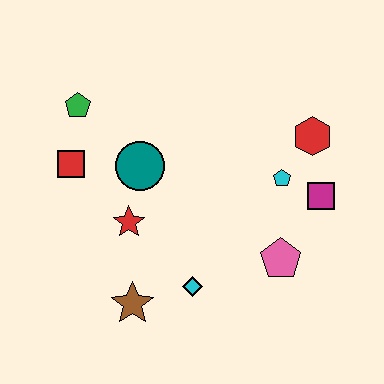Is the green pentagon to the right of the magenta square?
No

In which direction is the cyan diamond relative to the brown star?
The cyan diamond is to the right of the brown star.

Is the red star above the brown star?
Yes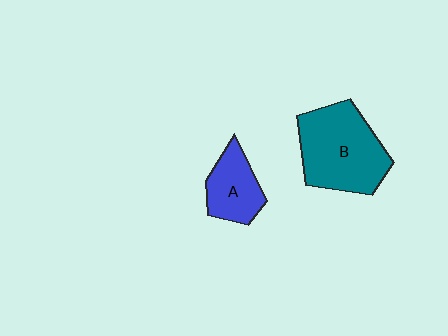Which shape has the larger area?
Shape B (teal).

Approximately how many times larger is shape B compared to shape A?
Approximately 1.9 times.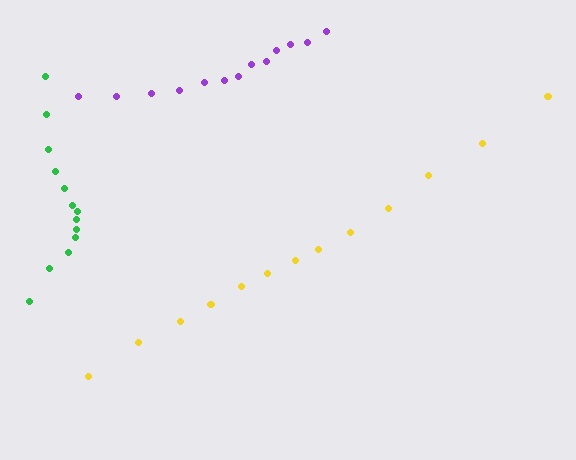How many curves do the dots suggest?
There are 3 distinct paths.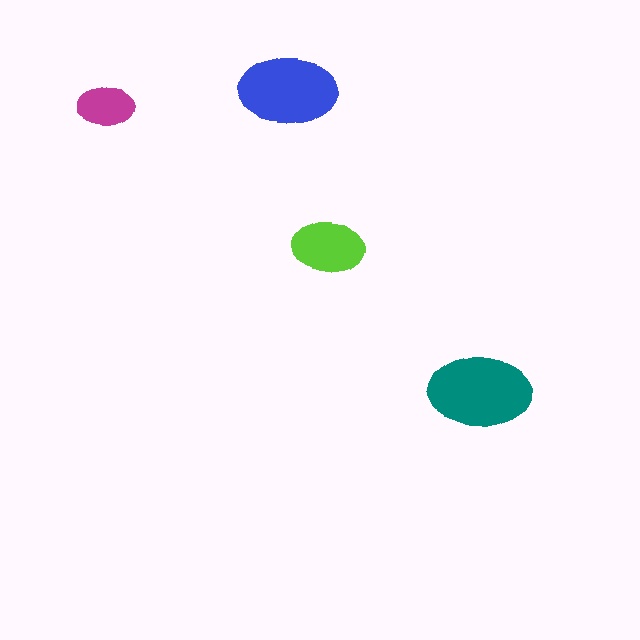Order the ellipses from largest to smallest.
the teal one, the blue one, the lime one, the magenta one.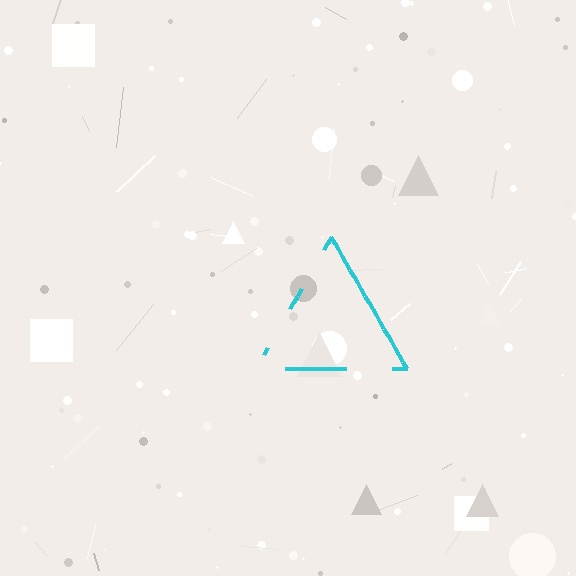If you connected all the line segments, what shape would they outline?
They would outline a triangle.